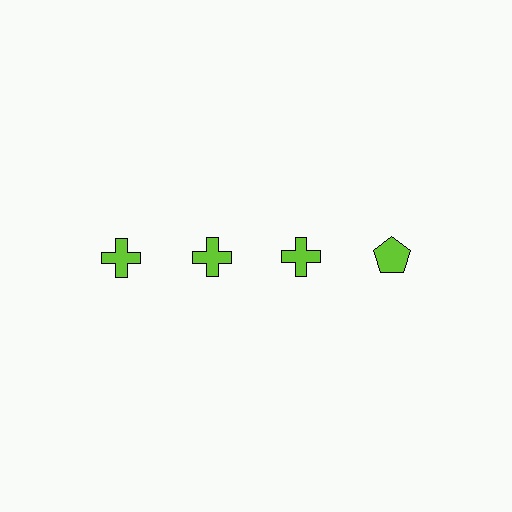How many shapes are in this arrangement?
There are 4 shapes arranged in a grid pattern.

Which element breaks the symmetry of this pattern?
The lime pentagon in the top row, second from right column breaks the symmetry. All other shapes are lime crosses.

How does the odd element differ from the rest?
It has a different shape: pentagon instead of cross.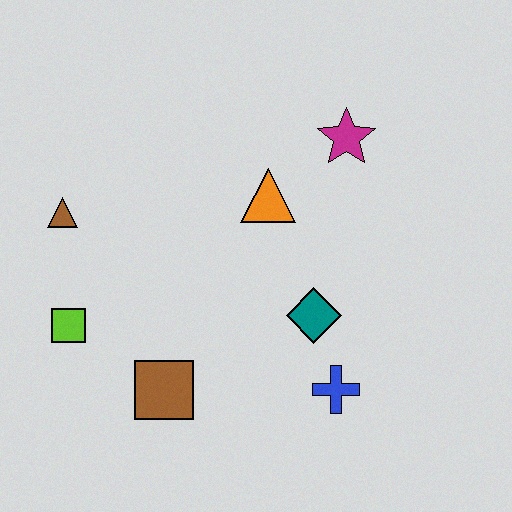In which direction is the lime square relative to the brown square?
The lime square is to the left of the brown square.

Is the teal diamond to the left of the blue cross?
Yes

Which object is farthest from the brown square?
The magenta star is farthest from the brown square.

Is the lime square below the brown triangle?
Yes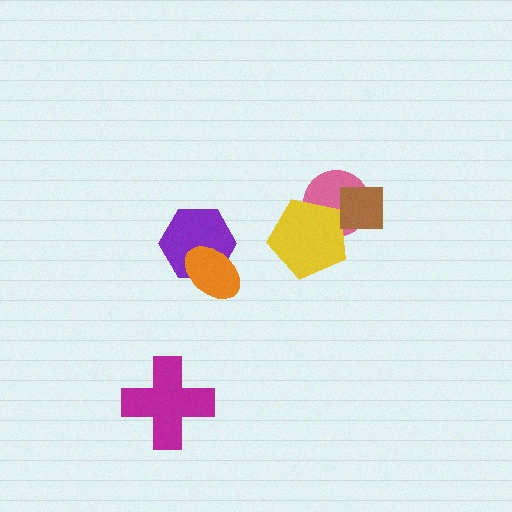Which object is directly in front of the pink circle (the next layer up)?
The yellow pentagon is directly in front of the pink circle.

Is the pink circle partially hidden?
Yes, it is partially covered by another shape.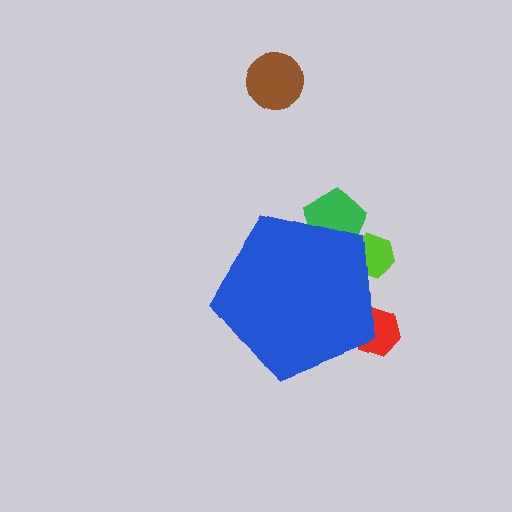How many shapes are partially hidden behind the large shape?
3 shapes are partially hidden.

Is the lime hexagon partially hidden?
Yes, the lime hexagon is partially hidden behind the blue pentagon.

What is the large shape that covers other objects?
A blue pentagon.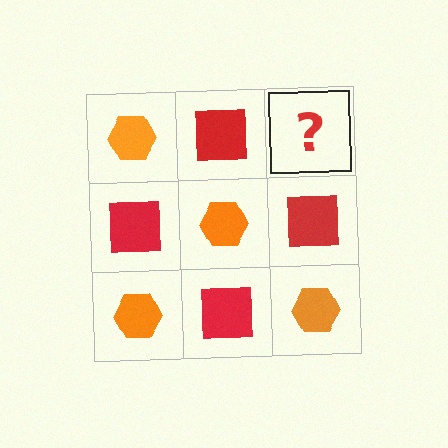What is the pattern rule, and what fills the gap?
The rule is that it alternates orange hexagon and red square in a checkerboard pattern. The gap should be filled with an orange hexagon.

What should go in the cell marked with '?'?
The missing cell should contain an orange hexagon.